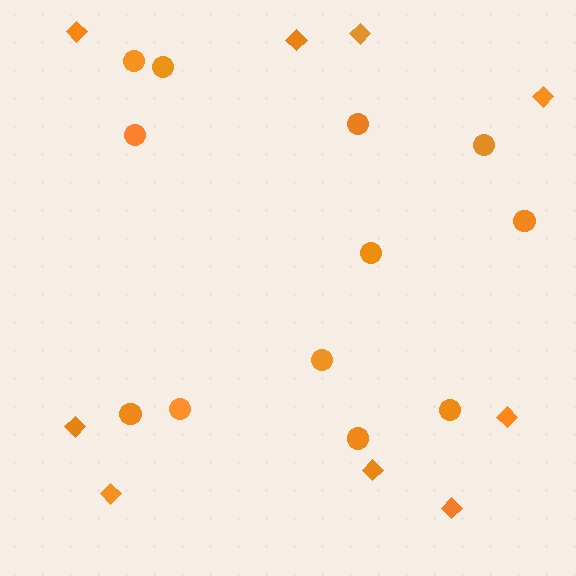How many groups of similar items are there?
There are 2 groups: one group of circles (12) and one group of diamonds (9).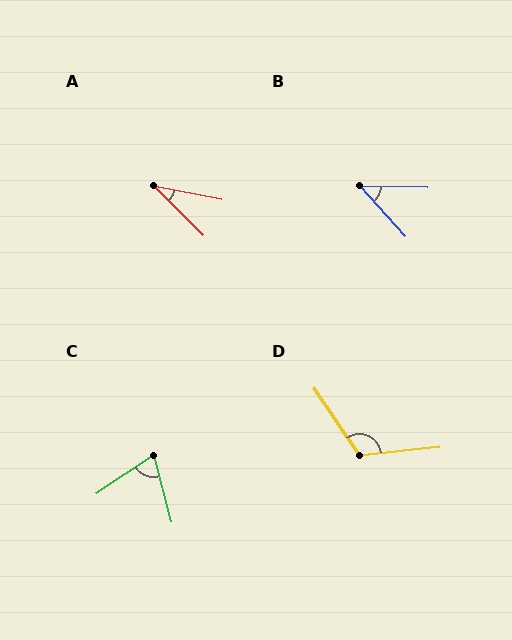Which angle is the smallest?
A, at approximately 34 degrees.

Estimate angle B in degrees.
Approximately 47 degrees.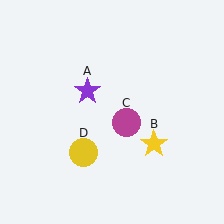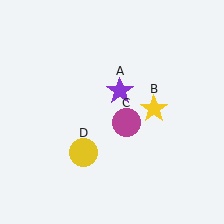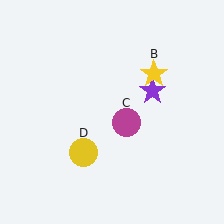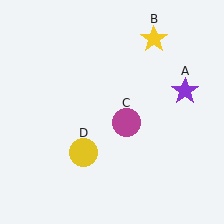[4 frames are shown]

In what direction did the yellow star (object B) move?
The yellow star (object B) moved up.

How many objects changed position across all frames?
2 objects changed position: purple star (object A), yellow star (object B).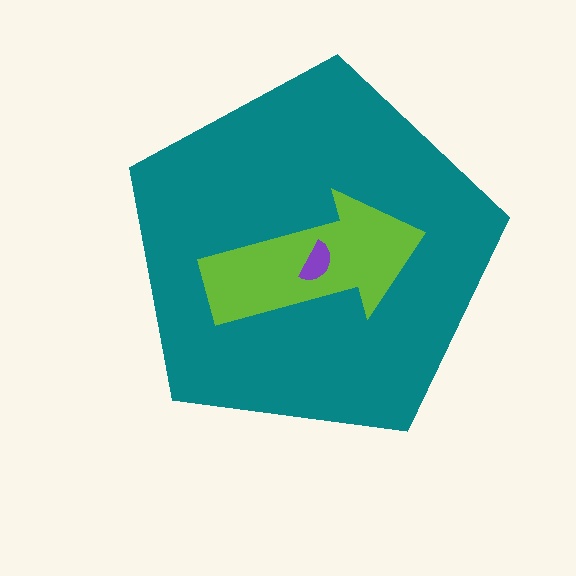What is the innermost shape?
The purple semicircle.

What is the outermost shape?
The teal pentagon.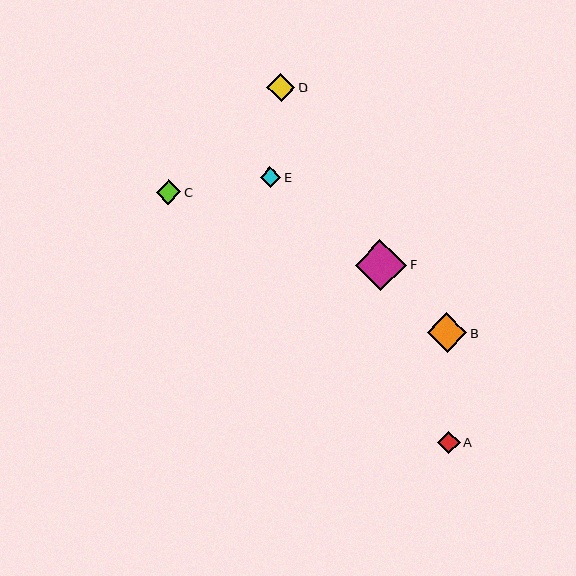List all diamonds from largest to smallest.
From largest to smallest: F, B, D, C, A, E.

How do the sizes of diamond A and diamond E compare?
Diamond A and diamond E are approximately the same size.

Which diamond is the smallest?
Diamond E is the smallest with a size of approximately 21 pixels.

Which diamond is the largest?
Diamond F is the largest with a size of approximately 52 pixels.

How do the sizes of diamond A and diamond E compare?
Diamond A and diamond E are approximately the same size.